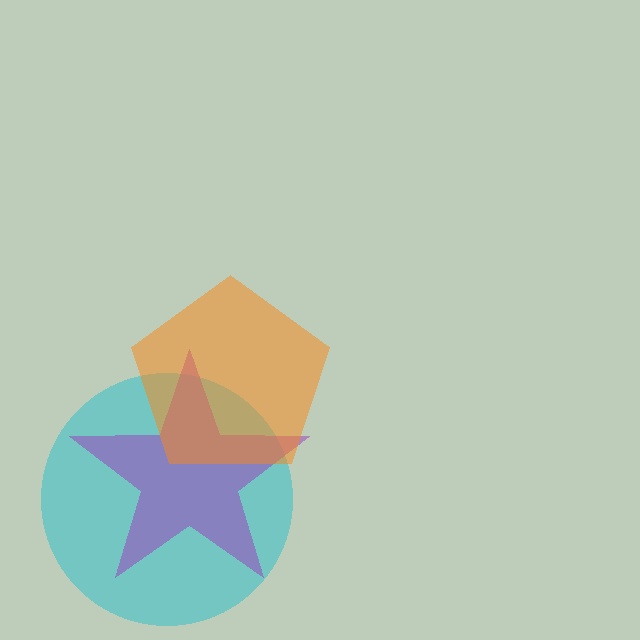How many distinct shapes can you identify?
There are 3 distinct shapes: a cyan circle, a purple star, an orange pentagon.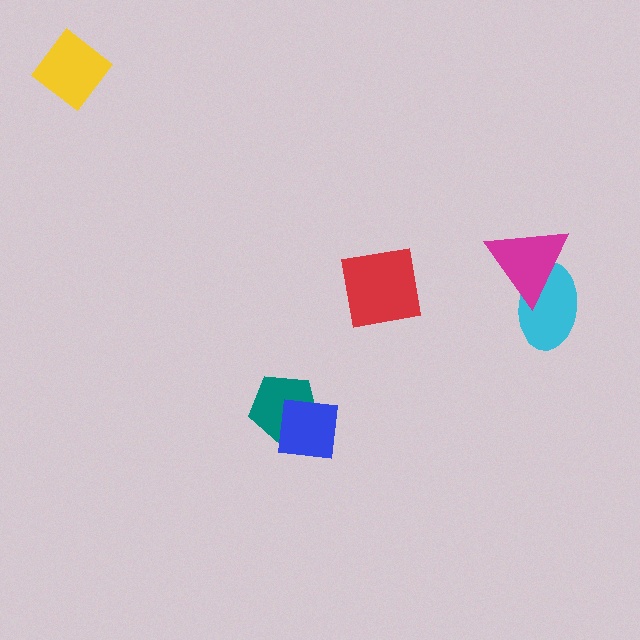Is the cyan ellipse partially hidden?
Yes, it is partially covered by another shape.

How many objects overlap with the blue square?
1 object overlaps with the blue square.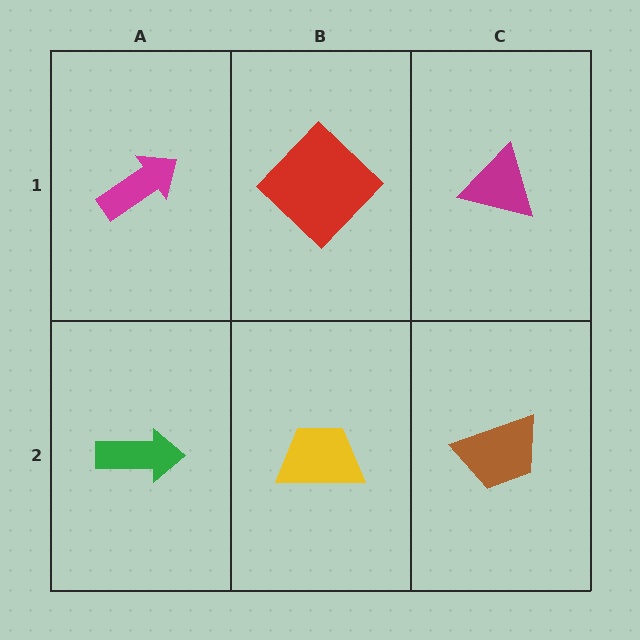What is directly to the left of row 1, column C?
A red diamond.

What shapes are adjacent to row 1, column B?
A yellow trapezoid (row 2, column B), a magenta arrow (row 1, column A), a magenta triangle (row 1, column C).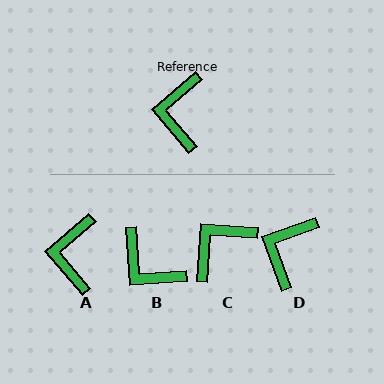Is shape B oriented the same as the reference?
No, it is off by about 53 degrees.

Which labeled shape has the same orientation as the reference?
A.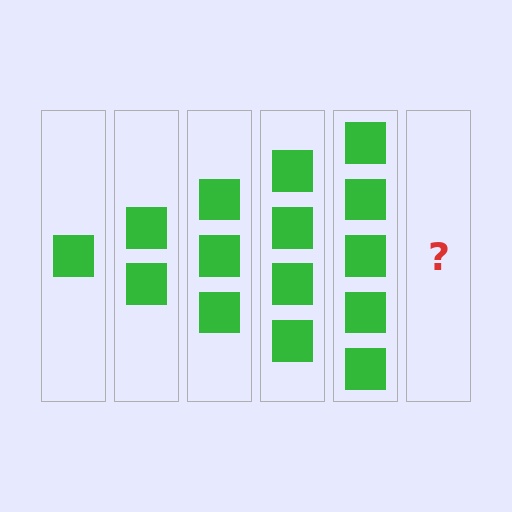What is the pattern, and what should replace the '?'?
The pattern is that each step adds one more square. The '?' should be 6 squares.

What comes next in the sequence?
The next element should be 6 squares.